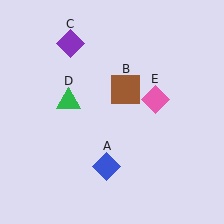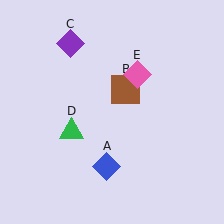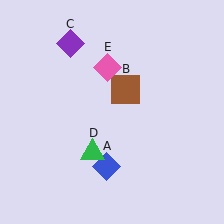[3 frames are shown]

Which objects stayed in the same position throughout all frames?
Blue diamond (object A) and brown square (object B) and purple diamond (object C) remained stationary.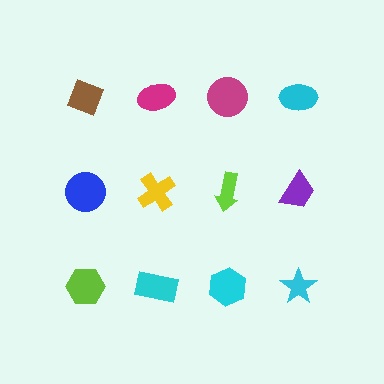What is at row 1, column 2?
A magenta ellipse.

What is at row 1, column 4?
A cyan ellipse.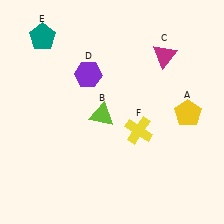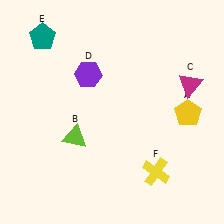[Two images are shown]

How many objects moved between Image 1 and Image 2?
3 objects moved between the two images.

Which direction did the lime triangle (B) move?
The lime triangle (B) moved left.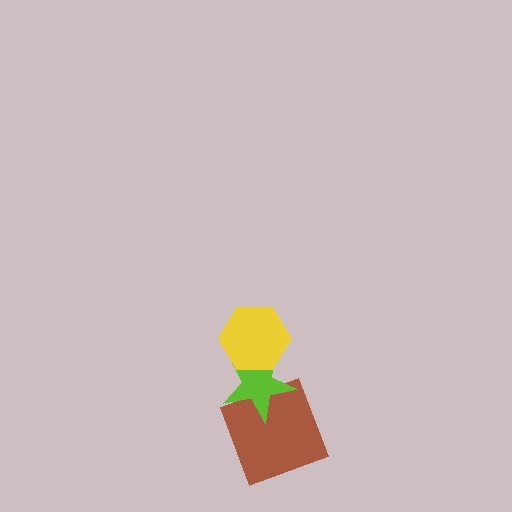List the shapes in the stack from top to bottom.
From top to bottom: the yellow hexagon, the lime star, the brown square.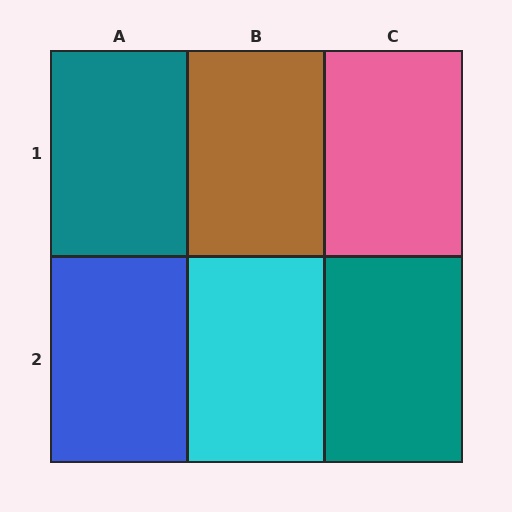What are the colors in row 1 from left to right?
Teal, brown, pink.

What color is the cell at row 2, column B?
Cyan.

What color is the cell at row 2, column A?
Blue.